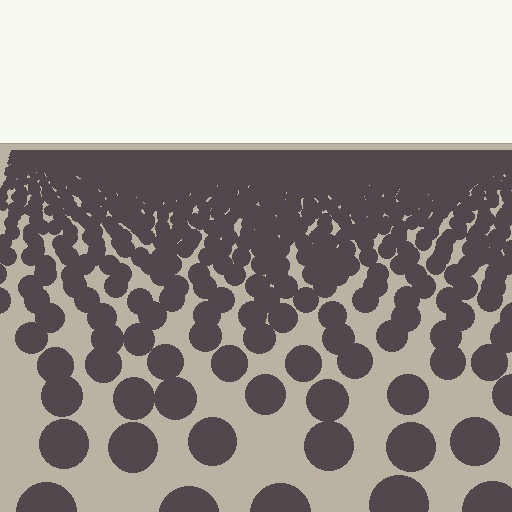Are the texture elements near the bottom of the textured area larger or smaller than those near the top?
Larger. Near the bottom, elements are closer to the viewer and appear at a bigger on-screen size.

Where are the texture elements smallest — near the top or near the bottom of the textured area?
Near the top.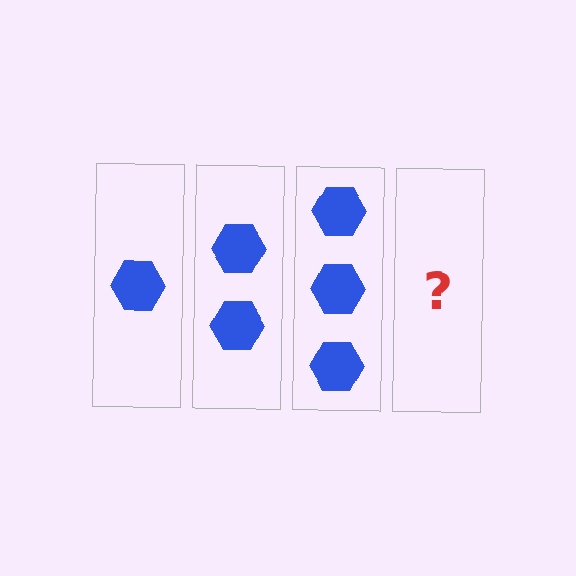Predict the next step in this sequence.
The next step is 4 hexagons.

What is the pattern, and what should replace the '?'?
The pattern is that each step adds one more hexagon. The '?' should be 4 hexagons.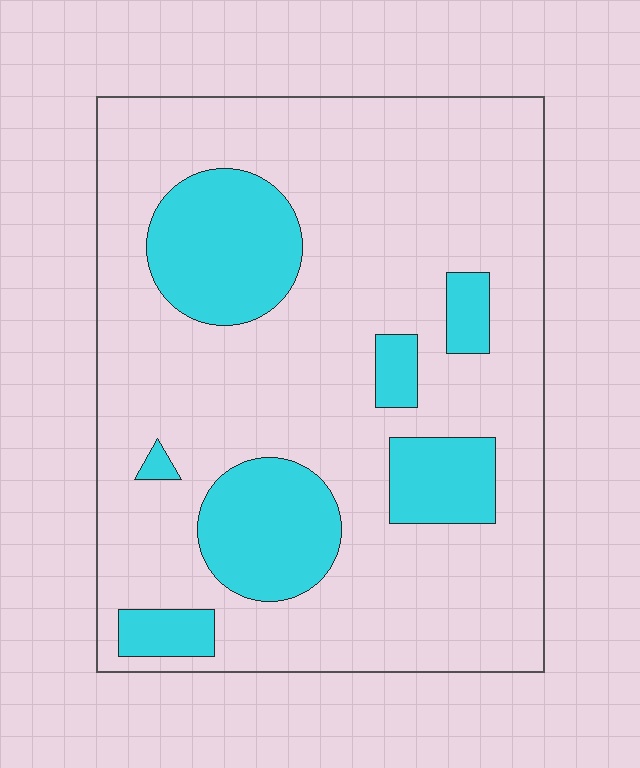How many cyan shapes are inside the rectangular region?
7.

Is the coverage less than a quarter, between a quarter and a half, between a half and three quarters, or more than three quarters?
Less than a quarter.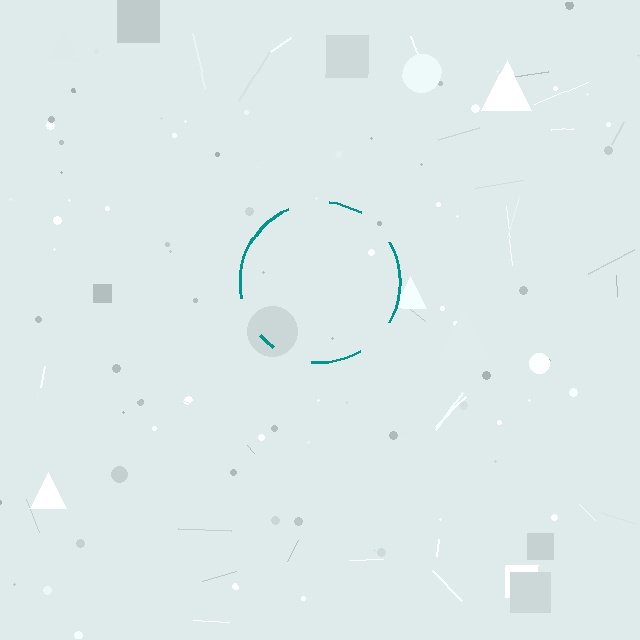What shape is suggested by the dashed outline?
The dashed outline suggests a circle.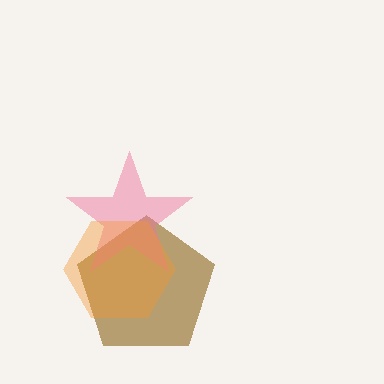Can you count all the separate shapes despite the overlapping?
Yes, there are 3 separate shapes.